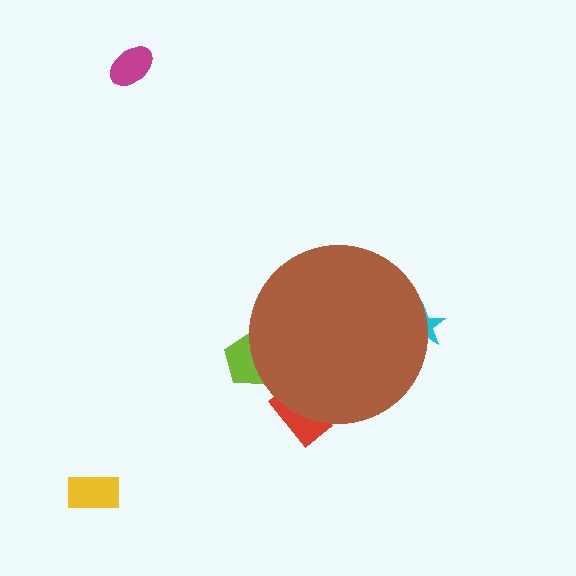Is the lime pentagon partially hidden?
Yes, the lime pentagon is partially hidden behind the brown circle.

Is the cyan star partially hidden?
Yes, the cyan star is partially hidden behind the brown circle.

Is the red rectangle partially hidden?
Yes, the red rectangle is partially hidden behind the brown circle.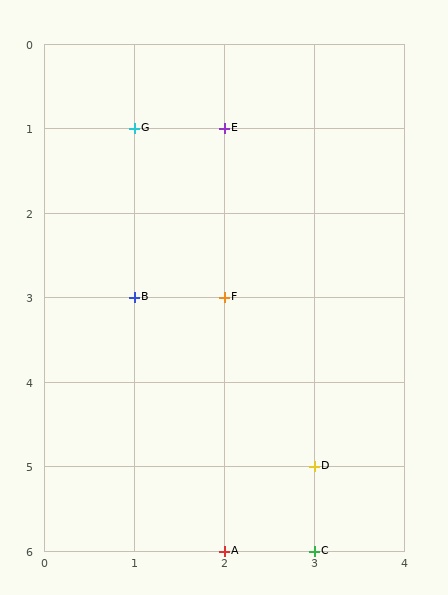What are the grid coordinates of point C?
Point C is at grid coordinates (3, 6).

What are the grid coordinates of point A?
Point A is at grid coordinates (2, 6).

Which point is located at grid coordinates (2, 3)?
Point F is at (2, 3).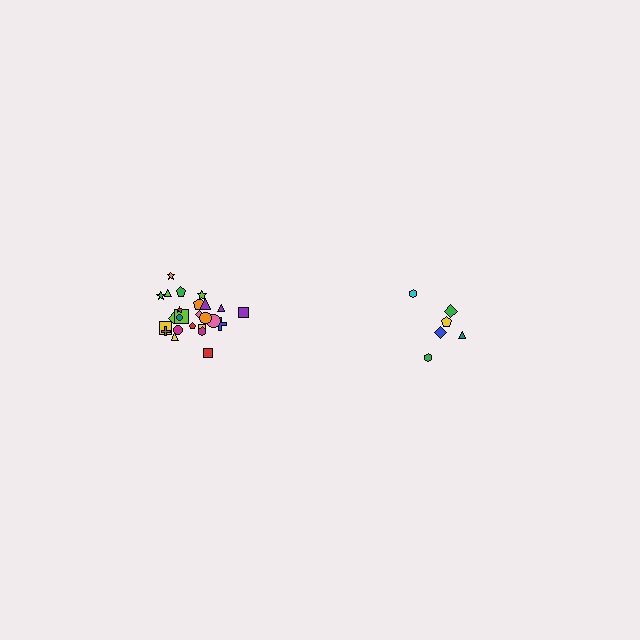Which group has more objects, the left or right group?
The left group.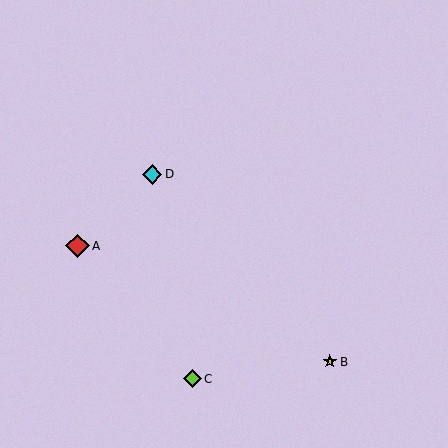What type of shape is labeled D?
Shape D is a cyan diamond.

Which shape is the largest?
The red diamond (labeled A) is the largest.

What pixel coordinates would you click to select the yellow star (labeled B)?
Click at (330, 362) to select the yellow star B.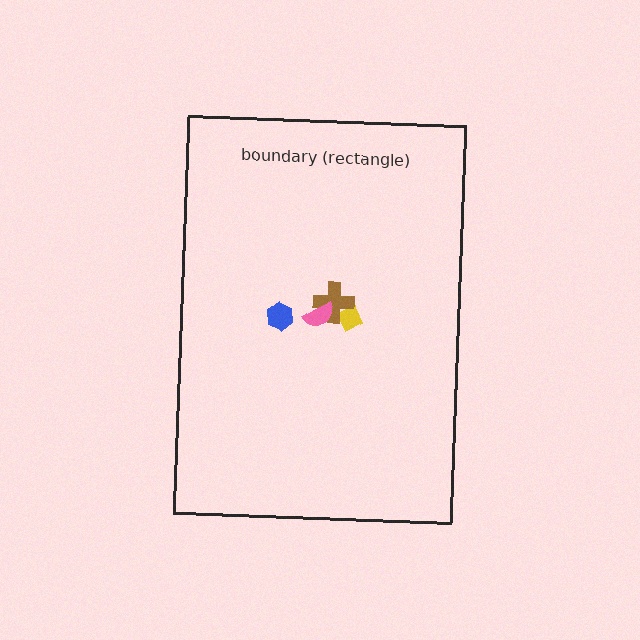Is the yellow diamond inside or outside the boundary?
Inside.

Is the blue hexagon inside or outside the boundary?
Inside.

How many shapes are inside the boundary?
4 inside, 0 outside.